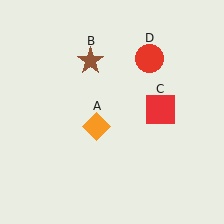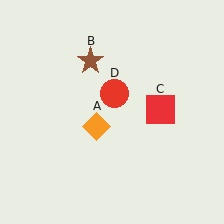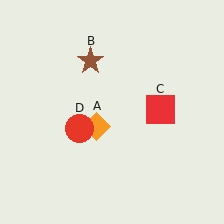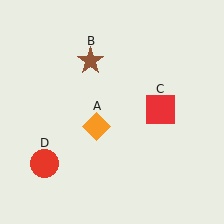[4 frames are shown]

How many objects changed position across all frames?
1 object changed position: red circle (object D).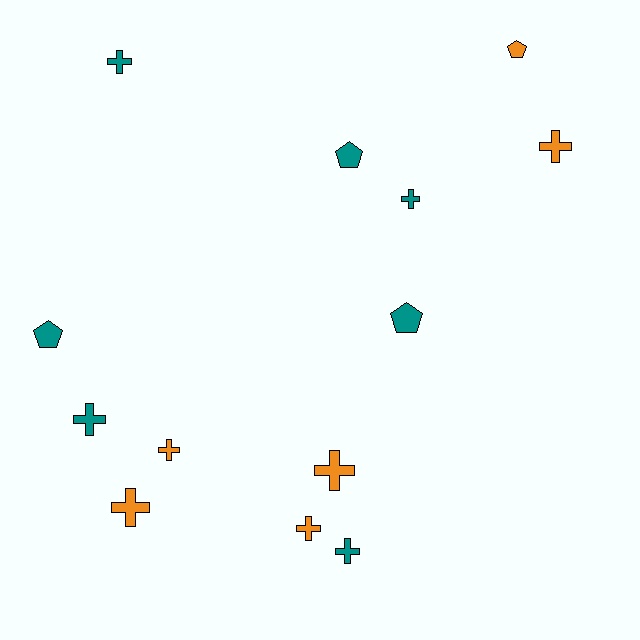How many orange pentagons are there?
There is 1 orange pentagon.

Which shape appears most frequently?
Cross, with 9 objects.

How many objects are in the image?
There are 13 objects.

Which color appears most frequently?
Teal, with 7 objects.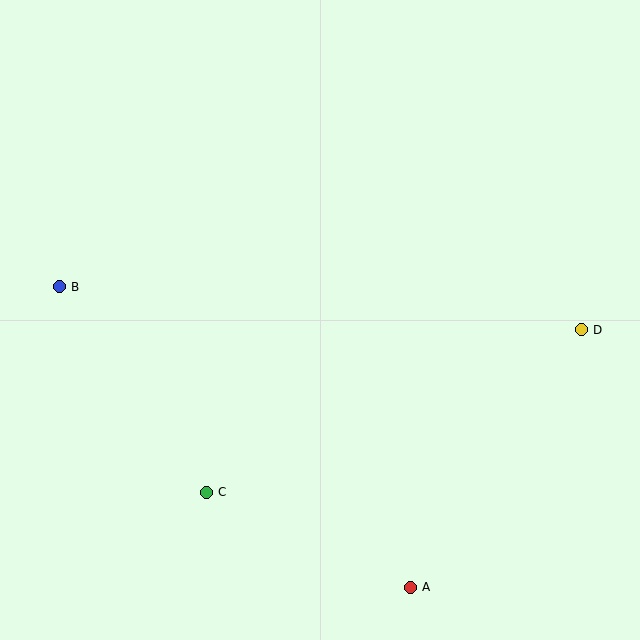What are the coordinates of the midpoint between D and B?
The midpoint between D and B is at (320, 308).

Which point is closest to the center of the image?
Point C at (206, 492) is closest to the center.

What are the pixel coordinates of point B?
Point B is at (59, 287).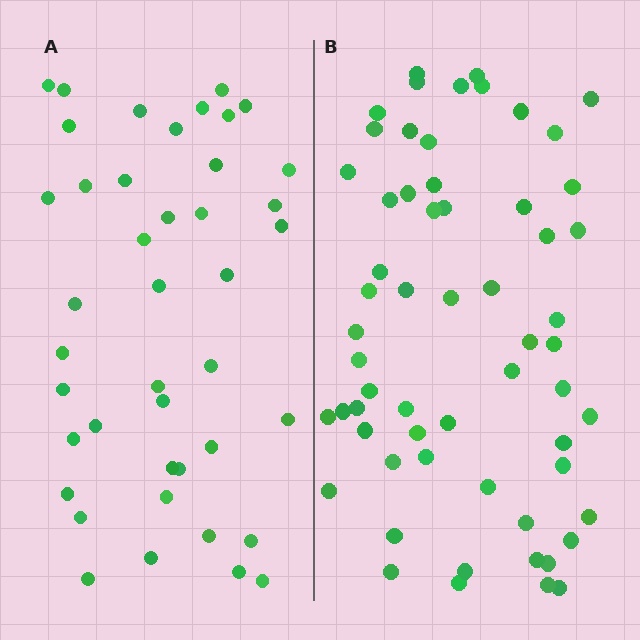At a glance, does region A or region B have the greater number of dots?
Region B (the right region) has more dots.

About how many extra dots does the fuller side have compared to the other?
Region B has approximately 20 more dots than region A.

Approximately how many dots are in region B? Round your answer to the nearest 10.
About 60 dots.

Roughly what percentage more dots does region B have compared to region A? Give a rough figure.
About 45% more.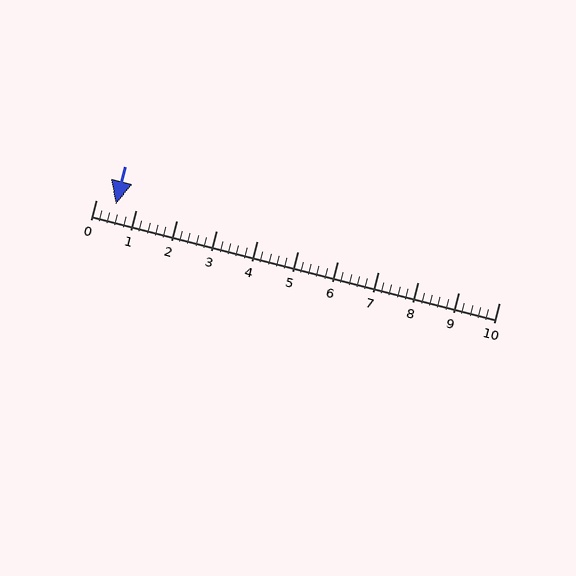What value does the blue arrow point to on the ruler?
The blue arrow points to approximately 0.5.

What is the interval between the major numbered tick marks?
The major tick marks are spaced 1 units apart.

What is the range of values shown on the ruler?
The ruler shows values from 0 to 10.